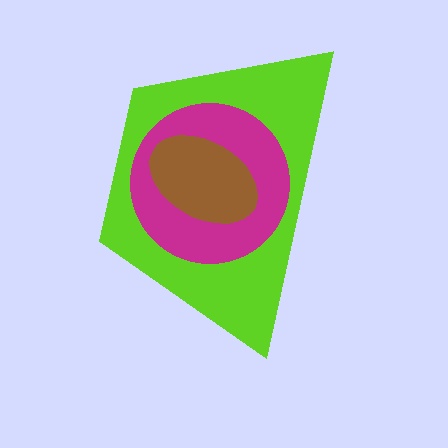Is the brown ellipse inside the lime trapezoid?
Yes.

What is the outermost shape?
The lime trapezoid.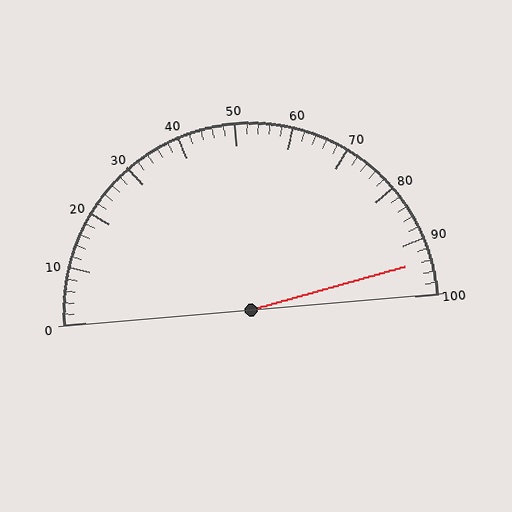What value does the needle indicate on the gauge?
The needle indicates approximately 94.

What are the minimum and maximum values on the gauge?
The gauge ranges from 0 to 100.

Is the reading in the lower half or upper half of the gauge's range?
The reading is in the upper half of the range (0 to 100).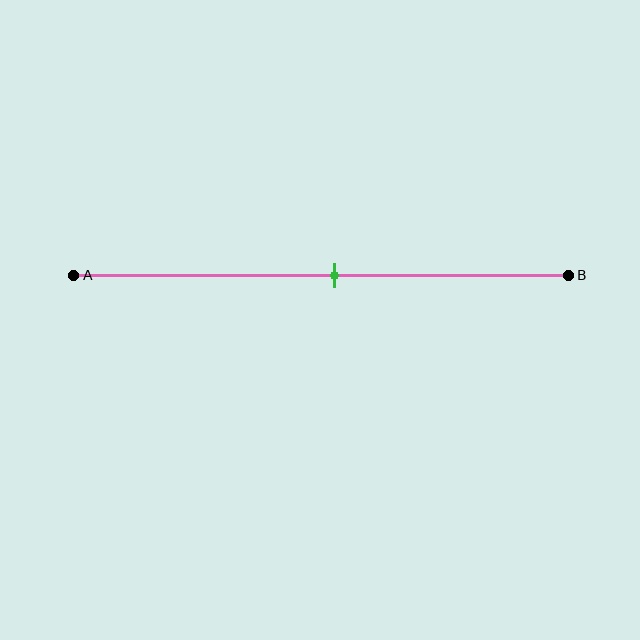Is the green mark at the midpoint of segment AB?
Yes, the mark is approximately at the midpoint.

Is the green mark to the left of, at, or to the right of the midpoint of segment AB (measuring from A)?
The green mark is approximately at the midpoint of segment AB.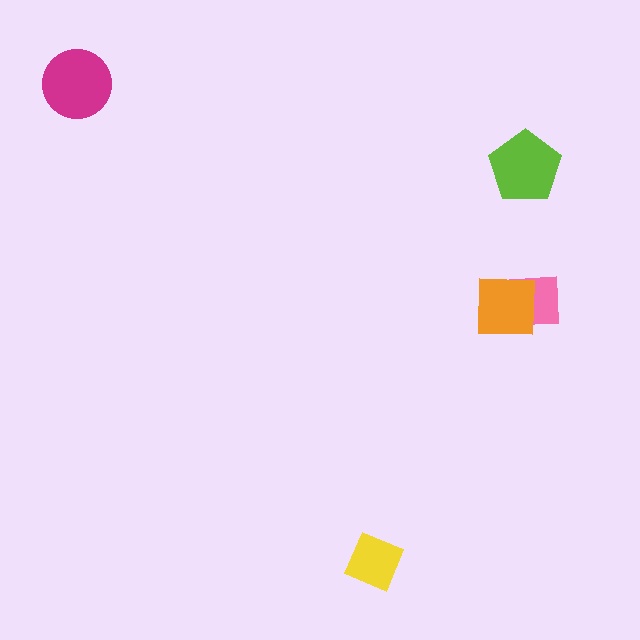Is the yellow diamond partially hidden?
No, no other shape covers it.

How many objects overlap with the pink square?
1 object overlaps with the pink square.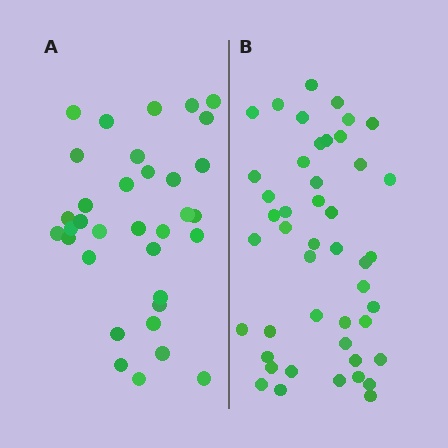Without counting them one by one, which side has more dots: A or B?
Region B (the right region) has more dots.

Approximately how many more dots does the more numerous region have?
Region B has roughly 12 or so more dots than region A.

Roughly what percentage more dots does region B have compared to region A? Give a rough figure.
About 35% more.